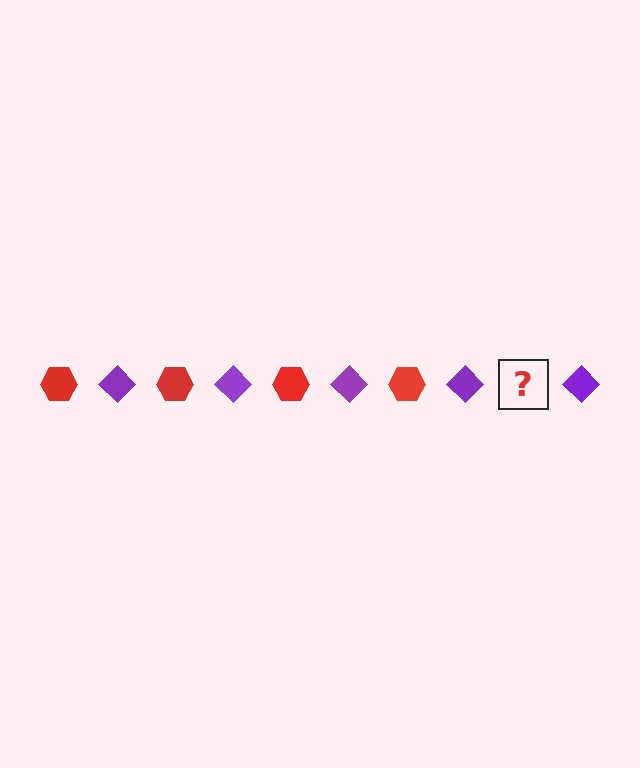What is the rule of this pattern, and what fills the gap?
The rule is that the pattern alternates between red hexagon and purple diamond. The gap should be filled with a red hexagon.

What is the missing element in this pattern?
The missing element is a red hexagon.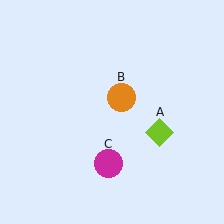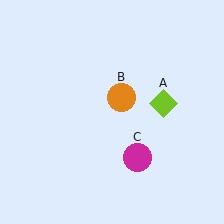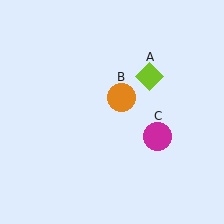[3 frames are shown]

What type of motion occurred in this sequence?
The lime diamond (object A), magenta circle (object C) rotated counterclockwise around the center of the scene.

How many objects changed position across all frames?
2 objects changed position: lime diamond (object A), magenta circle (object C).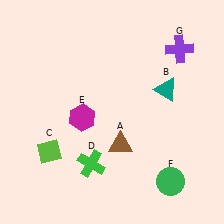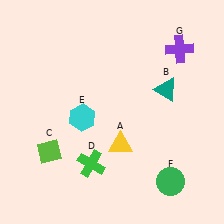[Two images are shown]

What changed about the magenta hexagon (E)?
In Image 1, E is magenta. In Image 2, it changed to cyan.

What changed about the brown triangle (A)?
In Image 1, A is brown. In Image 2, it changed to yellow.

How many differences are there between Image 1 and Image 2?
There are 2 differences between the two images.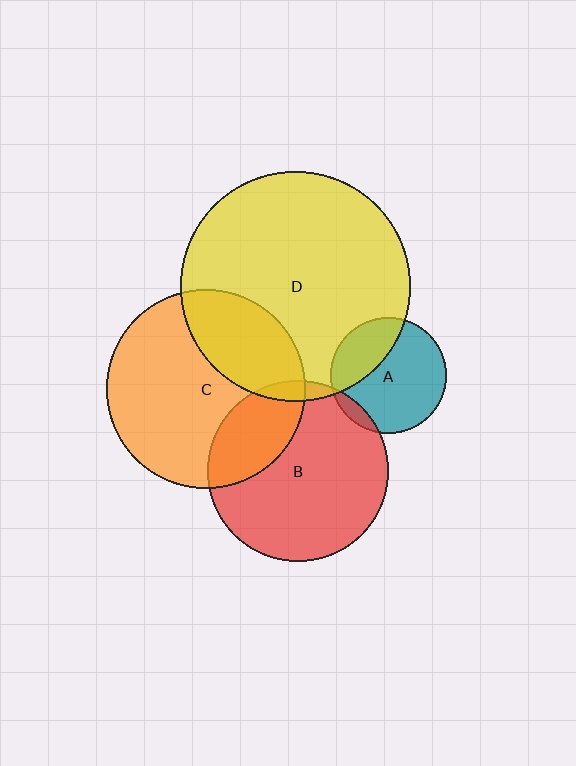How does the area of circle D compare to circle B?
Approximately 1.6 times.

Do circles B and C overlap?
Yes.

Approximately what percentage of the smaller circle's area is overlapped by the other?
Approximately 25%.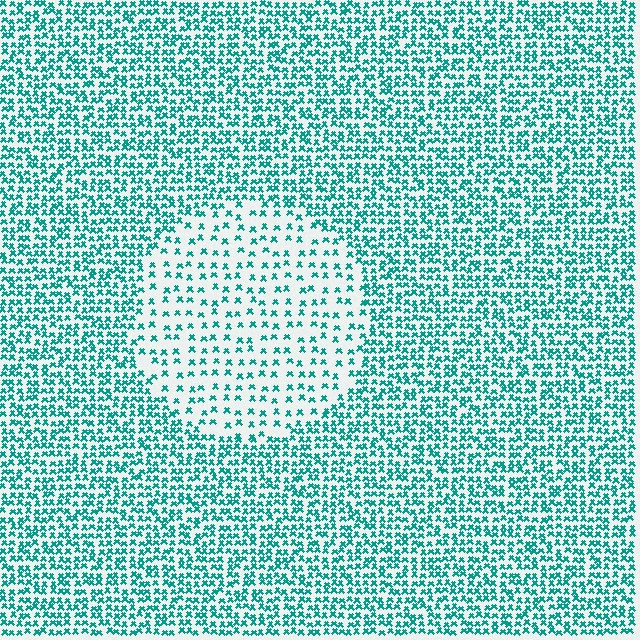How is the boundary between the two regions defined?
The boundary is defined by a change in element density (approximately 2.3x ratio). All elements are the same color, size, and shape.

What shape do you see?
I see a circle.